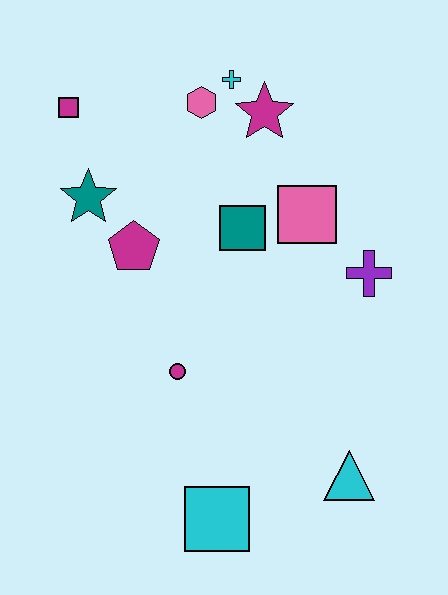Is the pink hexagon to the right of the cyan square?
No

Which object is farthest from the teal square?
The cyan square is farthest from the teal square.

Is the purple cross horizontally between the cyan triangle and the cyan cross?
No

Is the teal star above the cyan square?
Yes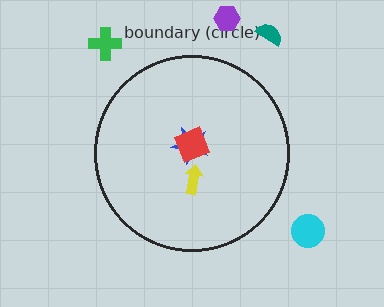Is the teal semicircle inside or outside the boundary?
Outside.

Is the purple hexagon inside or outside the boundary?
Outside.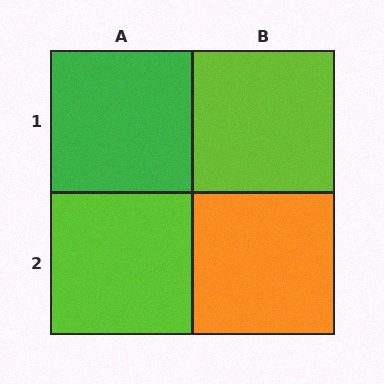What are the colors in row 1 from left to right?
Green, lime.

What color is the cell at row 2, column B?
Orange.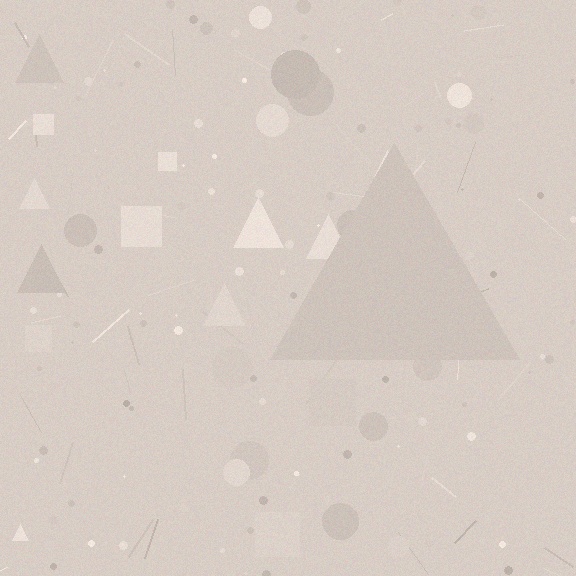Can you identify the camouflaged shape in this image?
The camouflaged shape is a triangle.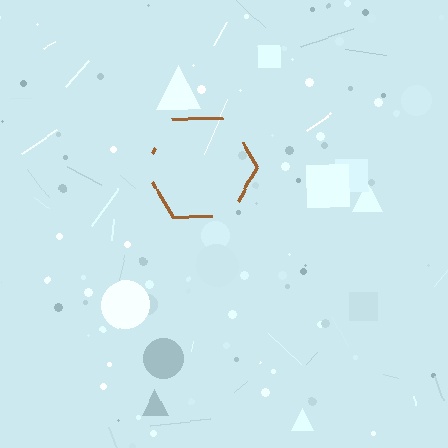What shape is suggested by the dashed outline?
The dashed outline suggests a hexagon.